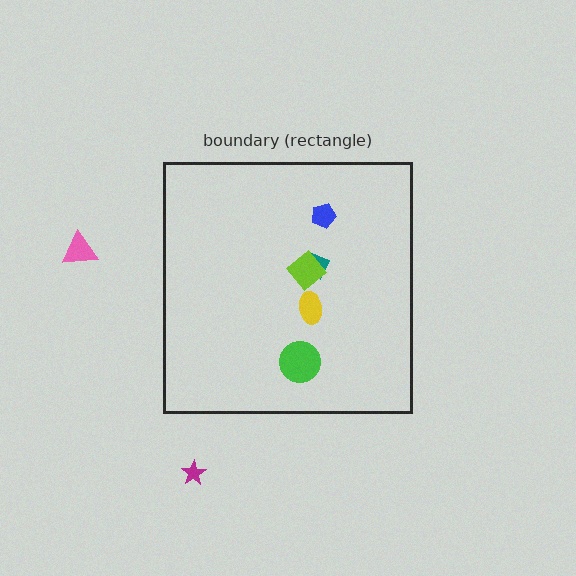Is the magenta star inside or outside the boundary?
Outside.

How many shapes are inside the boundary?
5 inside, 2 outside.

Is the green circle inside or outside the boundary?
Inside.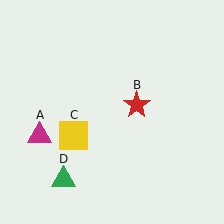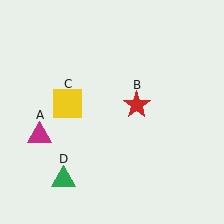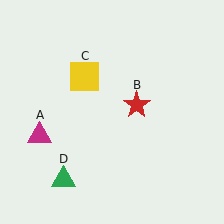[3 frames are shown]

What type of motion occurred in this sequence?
The yellow square (object C) rotated clockwise around the center of the scene.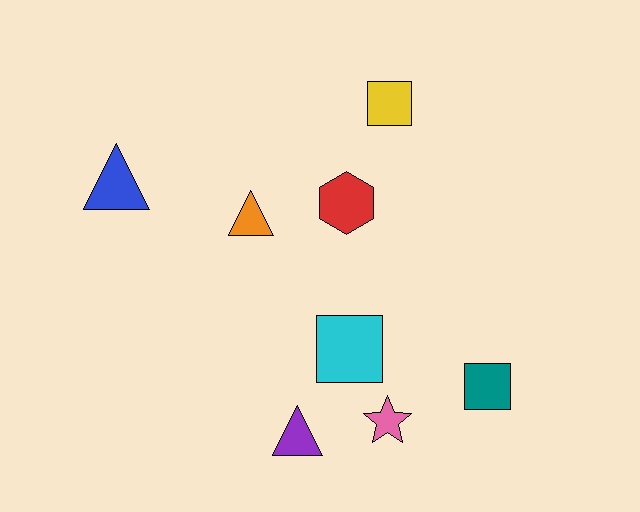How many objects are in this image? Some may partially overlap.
There are 8 objects.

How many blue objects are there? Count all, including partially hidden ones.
There is 1 blue object.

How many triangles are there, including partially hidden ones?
There are 3 triangles.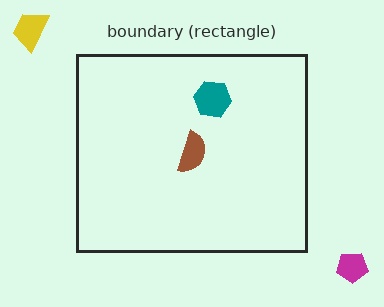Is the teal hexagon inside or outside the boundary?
Inside.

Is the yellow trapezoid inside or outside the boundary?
Outside.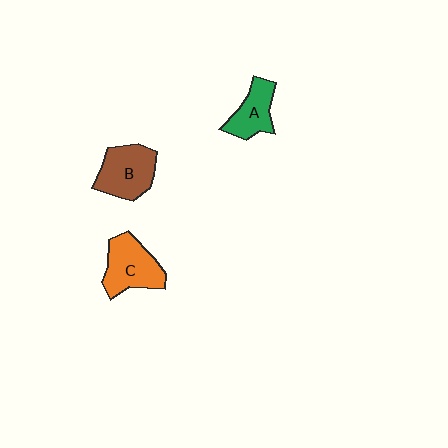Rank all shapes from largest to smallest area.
From largest to smallest: C (orange), B (brown), A (green).